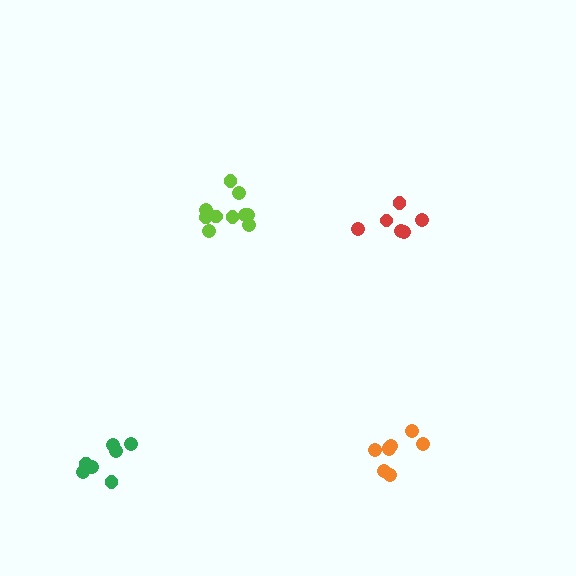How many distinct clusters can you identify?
There are 4 distinct clusters.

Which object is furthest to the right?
The red cluster is rightmost.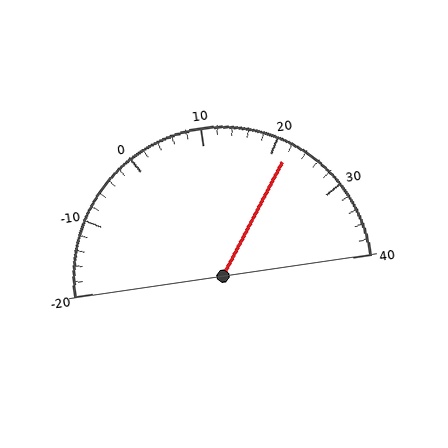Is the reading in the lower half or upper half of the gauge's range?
The reading is in the upper half of the range (-20 to 40).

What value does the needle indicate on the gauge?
The needle indicates approximately 22.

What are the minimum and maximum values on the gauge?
The gauge ranges from -20 to 40.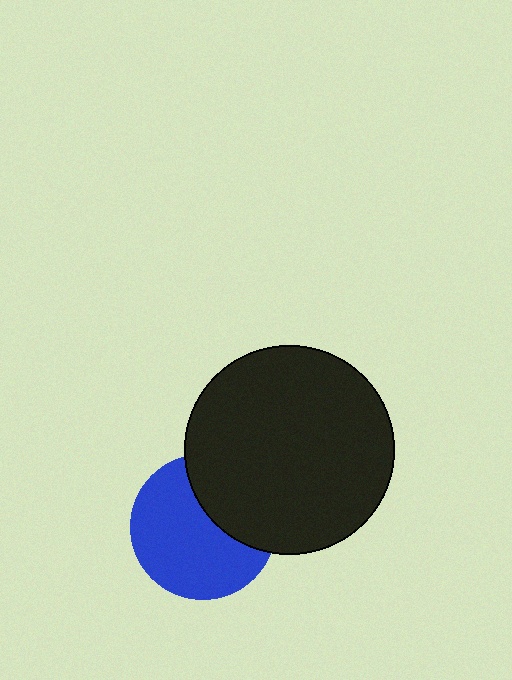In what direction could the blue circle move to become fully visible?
The blue circle could move toward the lower-left. That would shift it out from behind the black circle entirely.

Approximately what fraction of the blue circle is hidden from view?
Roughly 34% of the blue circle is hidden behind the black circle.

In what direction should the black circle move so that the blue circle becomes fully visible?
The black circle should move toward the upper-right. That is the shortest direction to clear the overlap and leave the blue circle fully visible.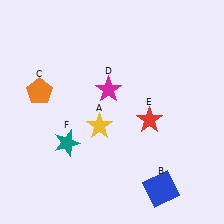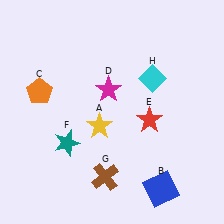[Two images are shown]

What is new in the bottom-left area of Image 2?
A brown cross (G) was added in the bottom-left area of Image 2.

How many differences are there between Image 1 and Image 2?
There are 2 differences between the two images.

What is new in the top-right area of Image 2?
A cyan diamond (H) was added in the top-right area of Image 2.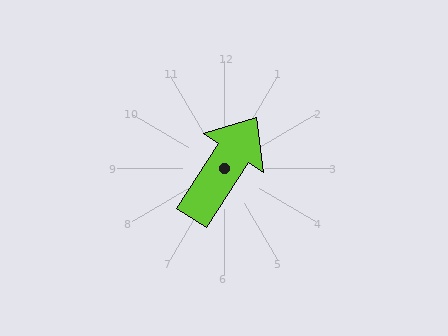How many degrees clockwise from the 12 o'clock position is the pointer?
Approximately 33 degrees.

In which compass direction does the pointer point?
Northeast.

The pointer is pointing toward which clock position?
Roughly 1 o'clock.